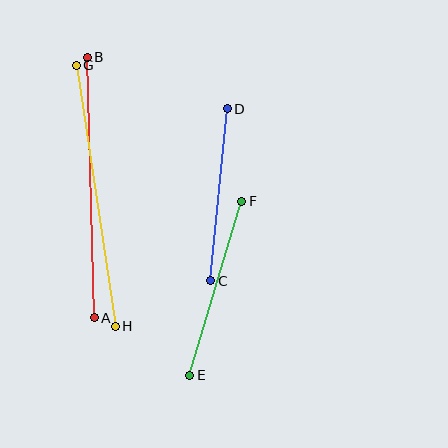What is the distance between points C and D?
The distance is approximately 173 pixels.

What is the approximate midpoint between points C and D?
The midpoint is at approximately (219, 195) pixels.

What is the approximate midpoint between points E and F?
The midpoint is at approximately (216, 288) pixels.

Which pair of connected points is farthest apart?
Points G and H are farthest apart.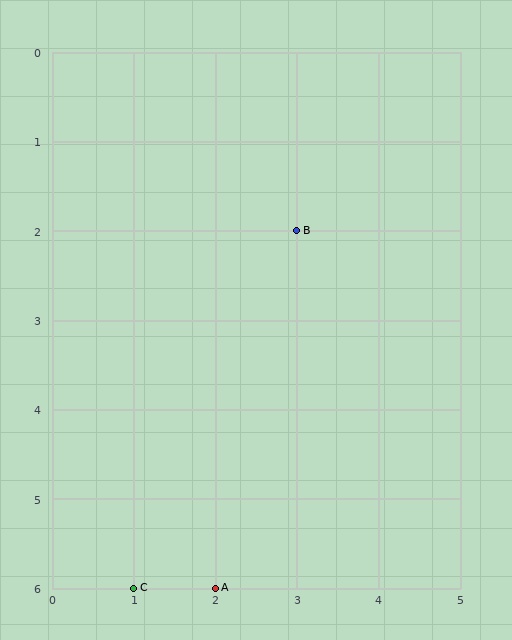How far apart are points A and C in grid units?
Points A and C are 1 column apart.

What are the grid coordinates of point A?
Point A is at grid coordinates (2, 6).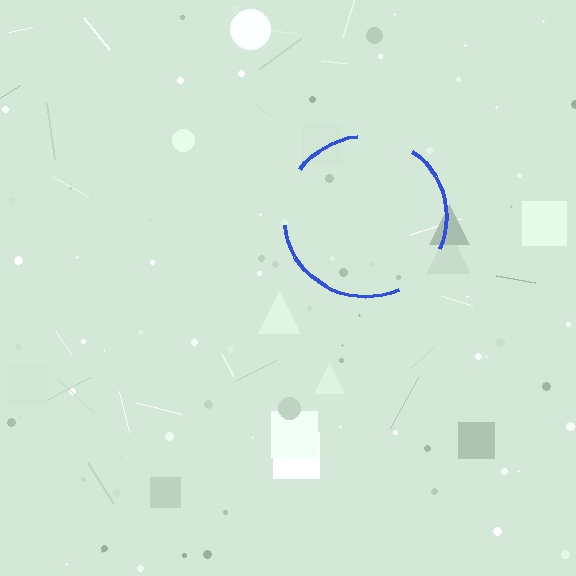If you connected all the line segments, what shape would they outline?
They would outline a circle.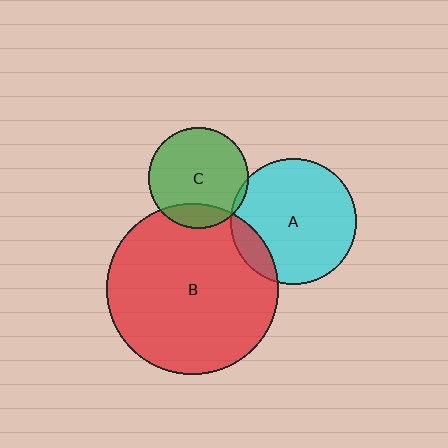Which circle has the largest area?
Circle B (red).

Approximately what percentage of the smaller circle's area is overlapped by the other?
Approximately 15%.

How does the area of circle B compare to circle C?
Approximately 2.9 times.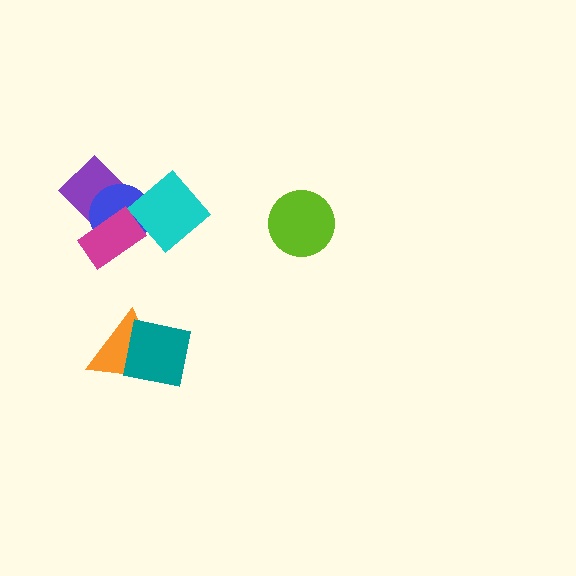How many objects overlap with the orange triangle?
1 object overlaps with the orange triangle.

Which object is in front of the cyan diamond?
The magenta rectangle is in front of the cyan diamond.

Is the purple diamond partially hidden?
Yes, it is partially covered by another shape.